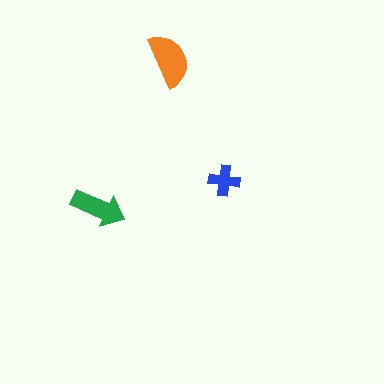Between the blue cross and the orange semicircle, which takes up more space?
The orange semicircle.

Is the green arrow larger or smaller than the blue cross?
Larger.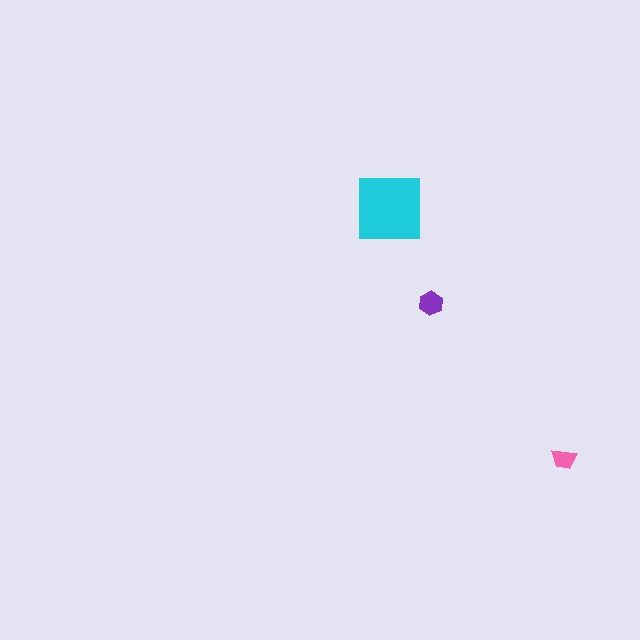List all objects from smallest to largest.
The pink trapezoid, the purple hexagon, the cyan square.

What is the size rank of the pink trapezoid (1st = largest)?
3rd.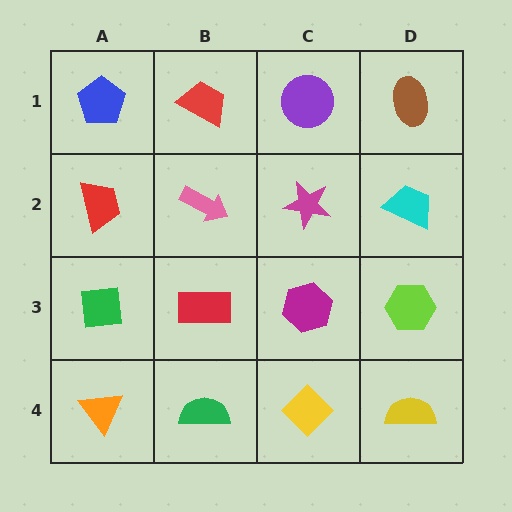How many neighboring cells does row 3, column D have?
3.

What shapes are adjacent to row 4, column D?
A lime hexagon (row 3, column D), a yellow diamond (row 4, column C).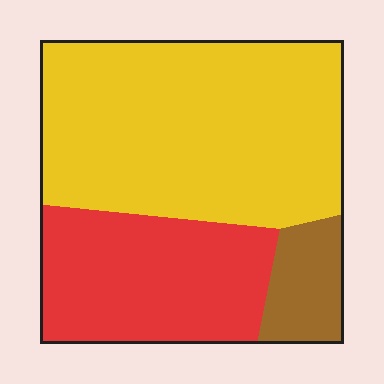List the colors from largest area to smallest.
From largest to smallest: yellow, red, brown.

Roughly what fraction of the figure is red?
Red covers about 30% of the figure.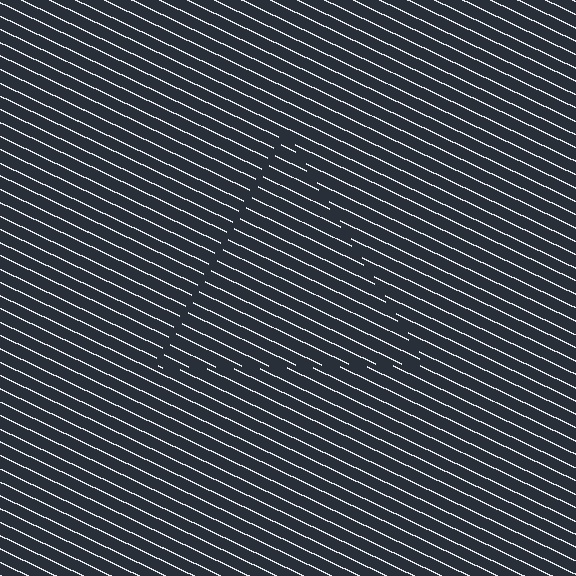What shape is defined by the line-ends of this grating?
An illusory triangle. The interior of the shape contains the same grating, shifted by half a period — the contour is defined by the phase discontinuity where line-ends from the inner and outer gratings abut.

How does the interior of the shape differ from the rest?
The interior of the shape contains the same grating, shifted by half a period — the contour is defined by the phase discontinuity where line-ends from the inner and outer gratings abut.